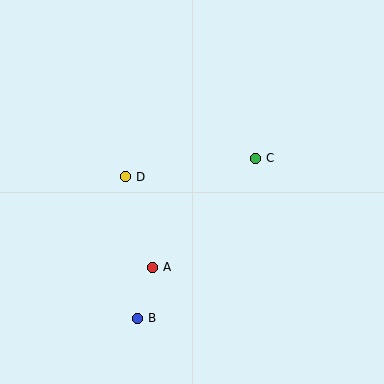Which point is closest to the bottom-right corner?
Point B is closest to the bottom-right corner.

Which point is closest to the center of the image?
Point D at (126, 177) is closest to the center.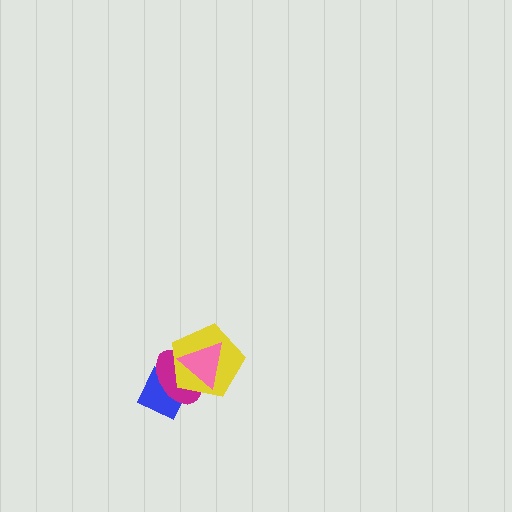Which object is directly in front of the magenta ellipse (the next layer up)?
The yellow pentagon is directly in front of the magenta ellipse.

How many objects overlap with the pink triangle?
3 objects overlap with the pink triangle.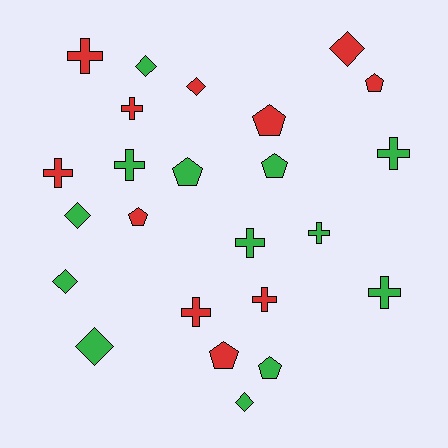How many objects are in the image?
There are 24 objects.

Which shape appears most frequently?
Cross, with 10 objects.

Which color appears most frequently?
Green, with 13 objects.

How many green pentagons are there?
There are 3 green pentagons.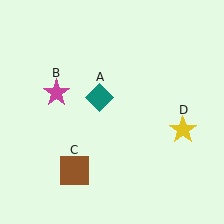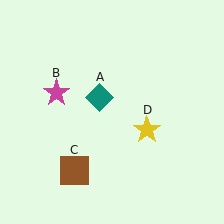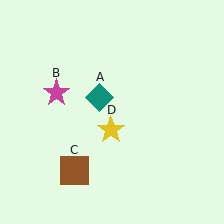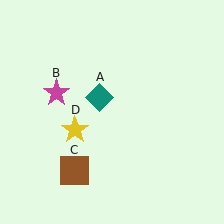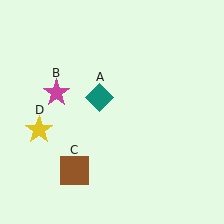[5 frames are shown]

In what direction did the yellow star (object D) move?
The yellow star (object D) moved left.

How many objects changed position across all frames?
1 object changed position: yellow star (object D).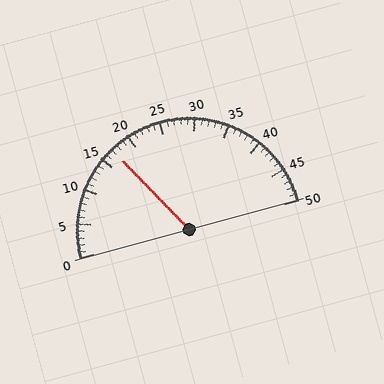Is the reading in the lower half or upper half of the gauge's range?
The reading is in the lower half of the range (0 to 50).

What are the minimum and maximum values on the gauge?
The gauge ranges from 0 to 50.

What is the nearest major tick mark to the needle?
The nearest major tick mark is 15.